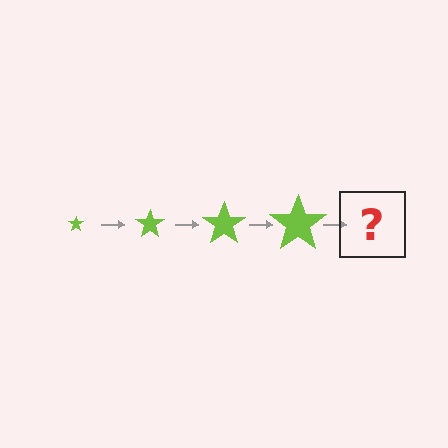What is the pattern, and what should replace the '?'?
The pattern is that the star gets progressively larger each step. The '?' should be a lime star, larger than the previous one.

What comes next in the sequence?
The next element should be a lime star, larger than the previous one.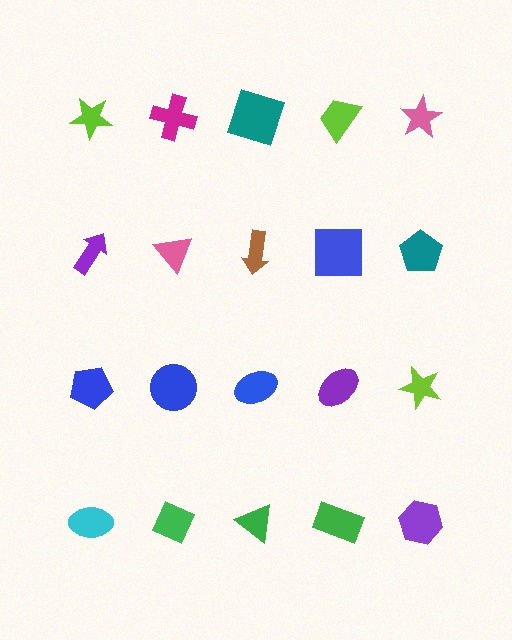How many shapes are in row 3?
5 shapes.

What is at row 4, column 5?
A purple hexagon.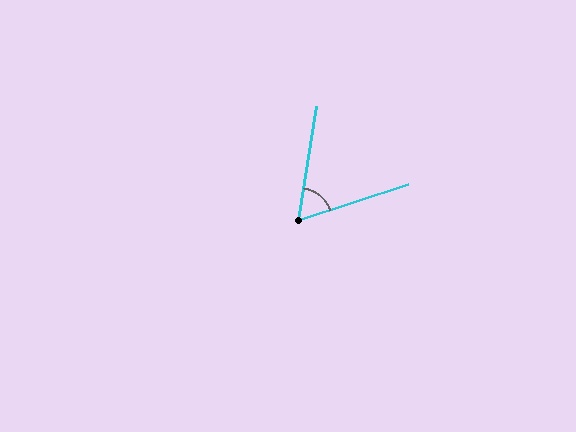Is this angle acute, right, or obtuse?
It is acute.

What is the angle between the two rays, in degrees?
Approximately 63 degrees.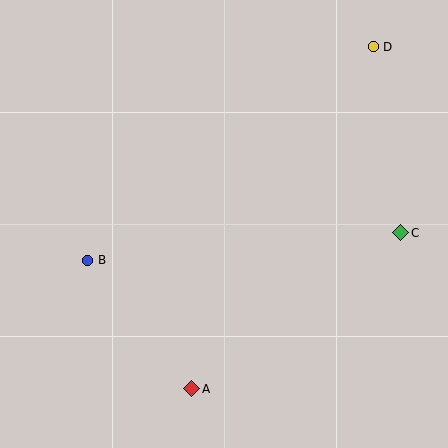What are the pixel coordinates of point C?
Point C is at (401, 233).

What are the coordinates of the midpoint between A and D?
The midpoint between A and D is at (283, 218).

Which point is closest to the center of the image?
Point B at (88, 260) is closest to the center.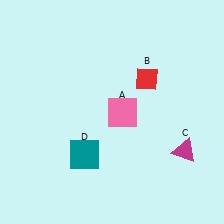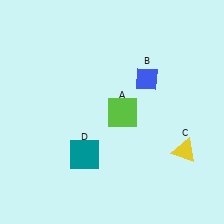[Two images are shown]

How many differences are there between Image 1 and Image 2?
There are 3 differences between the two images.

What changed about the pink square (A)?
In Image 1, A is pink. In Image 2, it changed to lime.